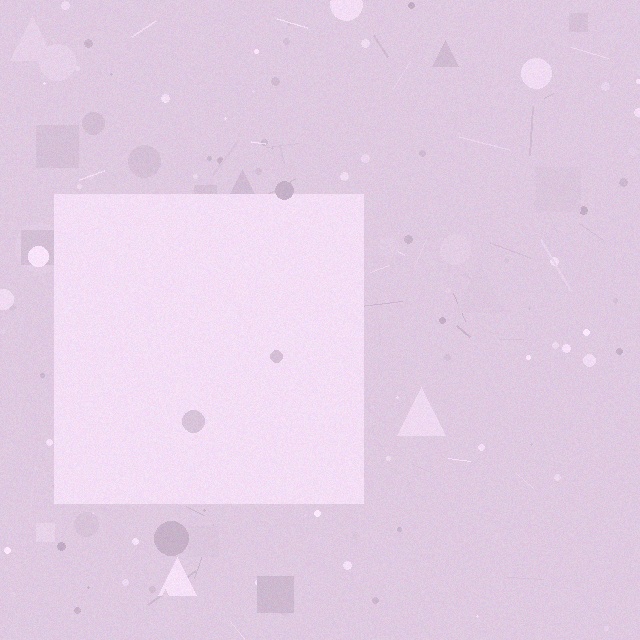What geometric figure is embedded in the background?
A square is embedded in the background.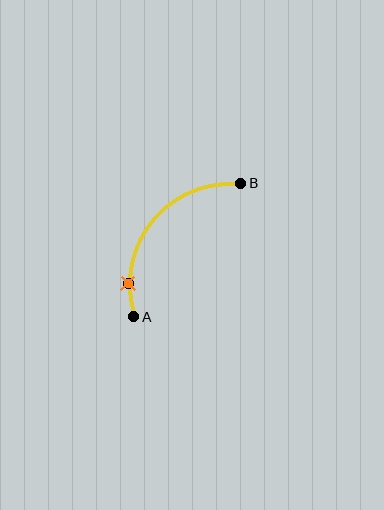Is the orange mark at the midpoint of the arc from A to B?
No. The orange mark lies on the arc but is closer to endpoint A. The arc midpoint would be at the point on the curve equidistant along the arc from both A and B.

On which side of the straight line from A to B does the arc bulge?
The arc bulges above and to the left of the straight line connecting A and B.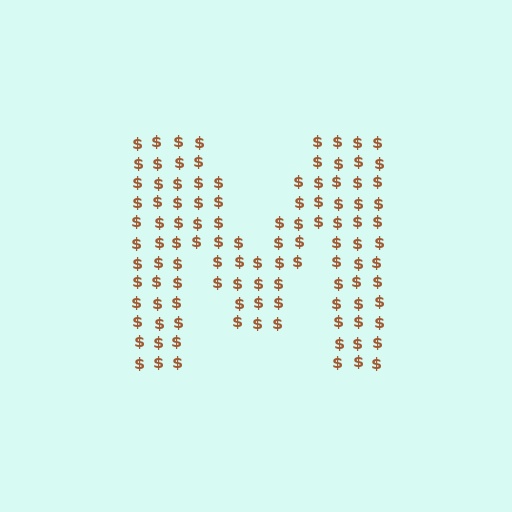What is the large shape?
The large shape is the letter M.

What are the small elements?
The small elements are dollar signs.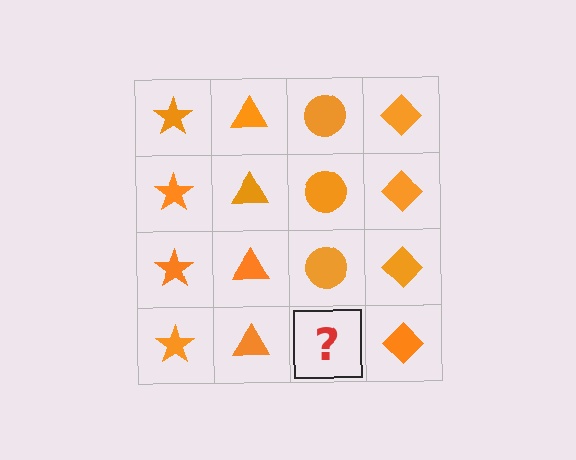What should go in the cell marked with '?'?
The missing cell should contain an orange circle.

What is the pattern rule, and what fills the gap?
The rule is that each column has a consistent shape. The gap should be filled with an orange circle.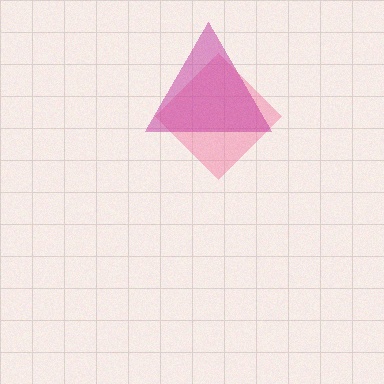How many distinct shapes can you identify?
There are 2 distinct shapes: a pink diamond, a magenta triangle.